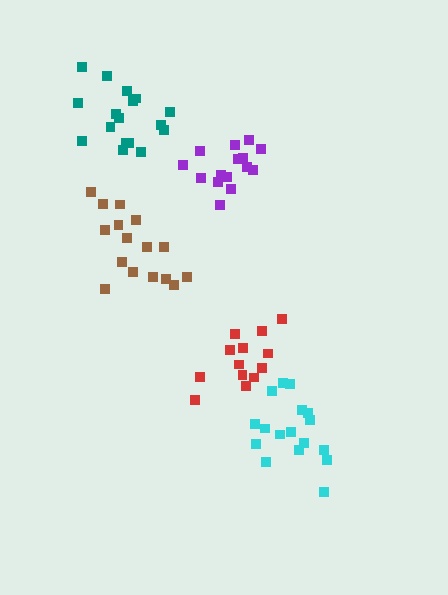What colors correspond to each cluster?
The clusters are colored: cyan, purple, red, brown, teal.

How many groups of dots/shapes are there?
There are 5 groups.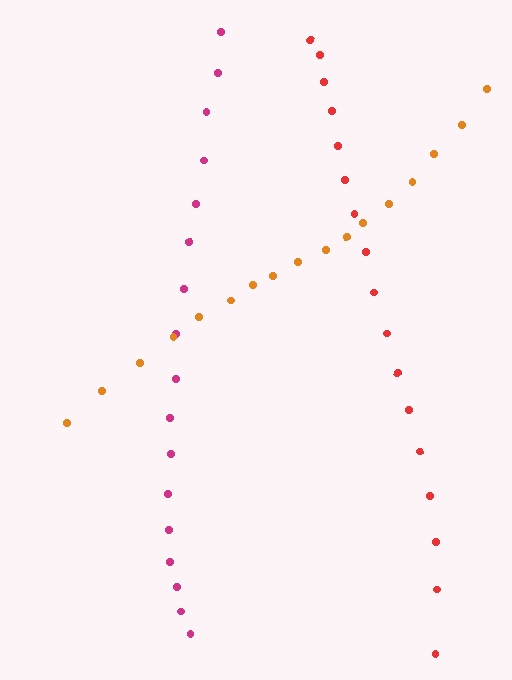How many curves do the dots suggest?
There are 3 distinct paths.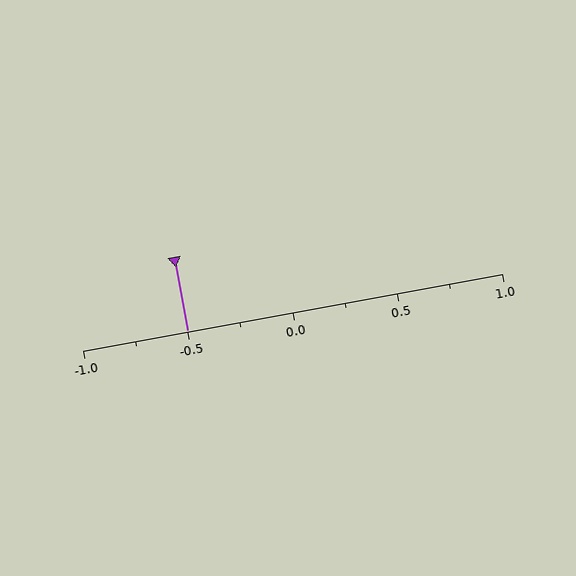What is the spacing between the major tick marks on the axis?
The major ticks are spaced 0.5 apart.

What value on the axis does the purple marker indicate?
The marker indicates approximately -0.5.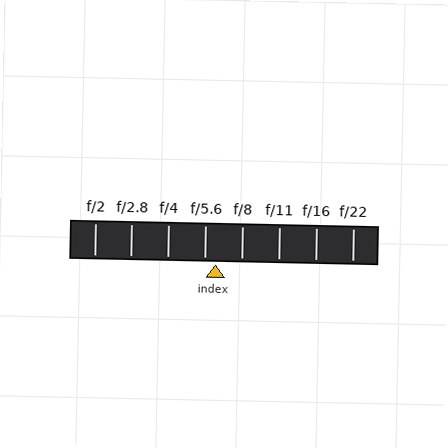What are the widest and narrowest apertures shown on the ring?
The widest aperture shown is f/2 and the narrowest is f/22.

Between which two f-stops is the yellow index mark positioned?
The index mark is between f/5.6 and f/8.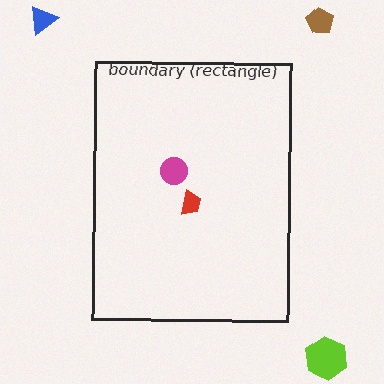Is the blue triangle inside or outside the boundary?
Outside.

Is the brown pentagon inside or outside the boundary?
Outside.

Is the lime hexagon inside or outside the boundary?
Outside.